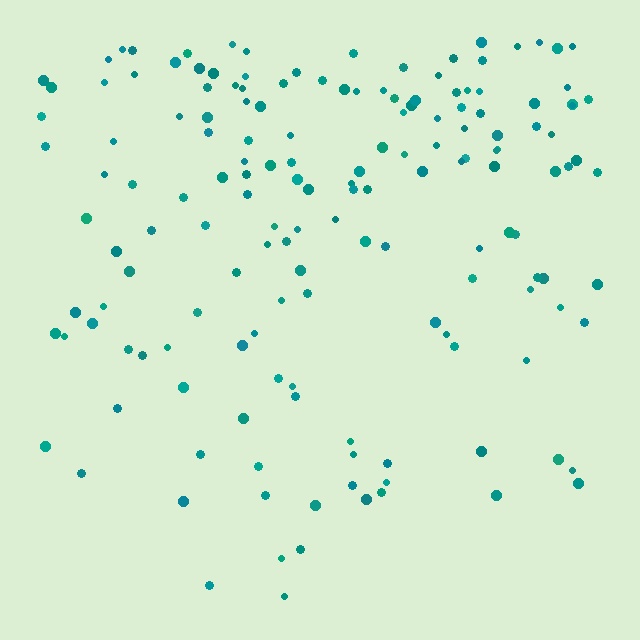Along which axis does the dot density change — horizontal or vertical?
Vertical.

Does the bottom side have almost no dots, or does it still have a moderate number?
Still a moderate number, just noticeably fewer than the top.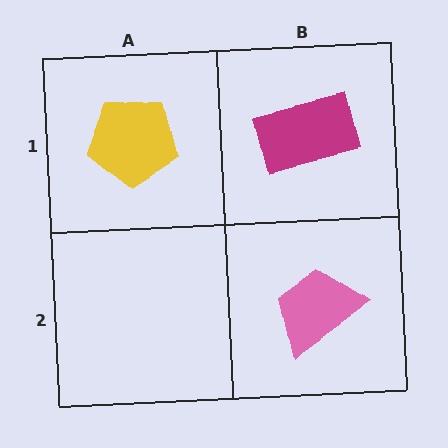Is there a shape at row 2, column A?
No, that cell is empty.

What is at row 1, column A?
A yellow pentagon.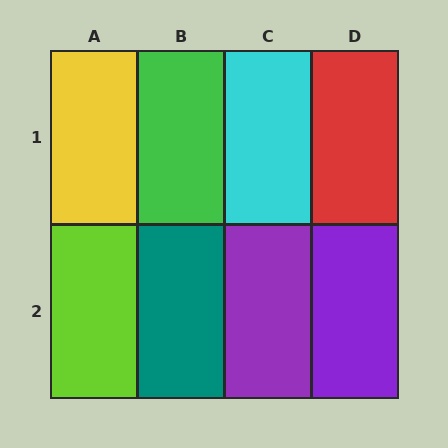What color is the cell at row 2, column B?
Teal.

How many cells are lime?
1 cell is lime.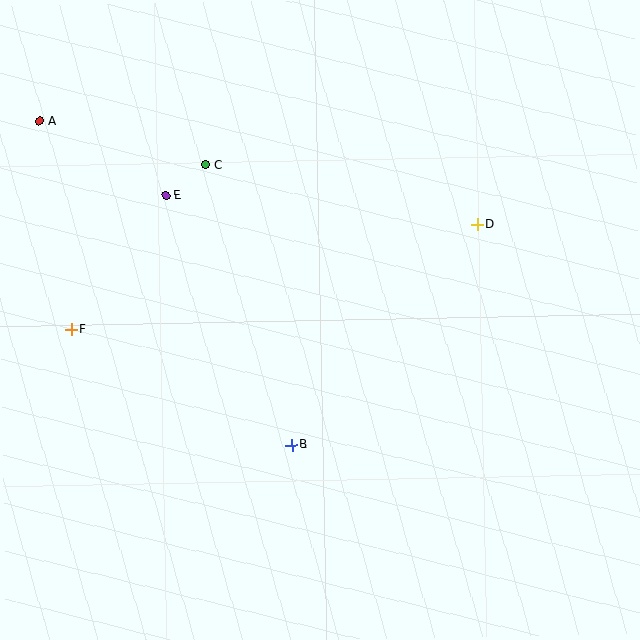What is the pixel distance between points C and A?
The distance between C and A is 171 pixels.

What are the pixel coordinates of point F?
Point F is at (72, 329).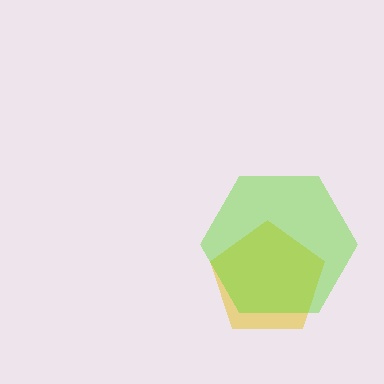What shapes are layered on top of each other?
The layered shapes are: a yellow pentagon, a lime hexagon.